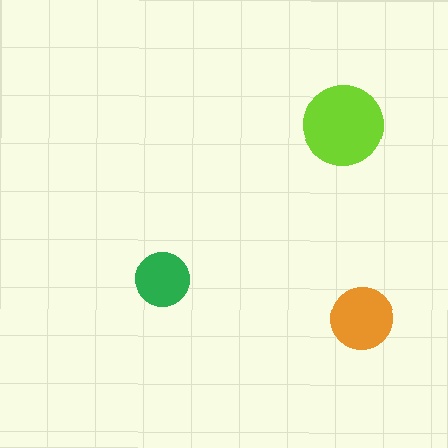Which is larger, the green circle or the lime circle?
The lime one.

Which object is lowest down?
The orange circle is bottommost.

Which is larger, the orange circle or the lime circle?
The lime one.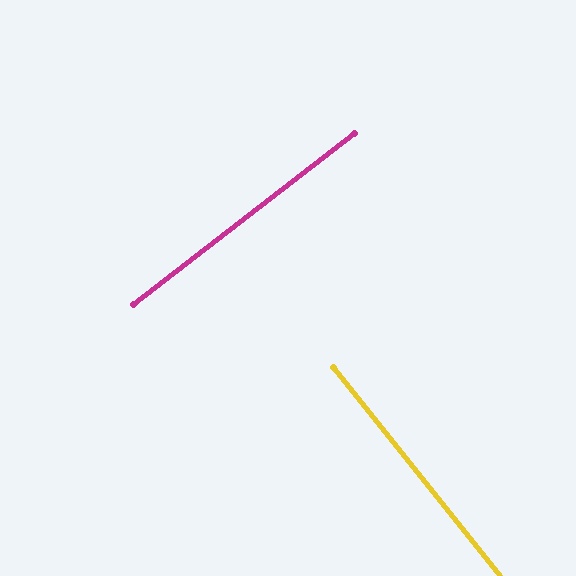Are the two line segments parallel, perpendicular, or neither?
Perpendicular — they meet at approximately 89°.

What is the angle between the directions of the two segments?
Approximately 89 degrees.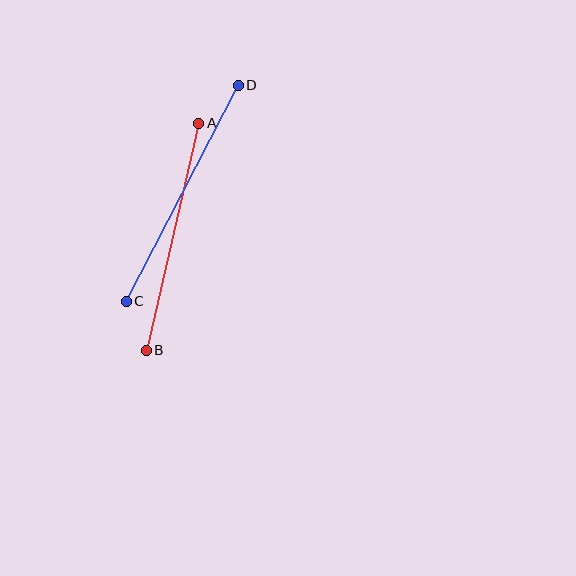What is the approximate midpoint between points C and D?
The midpoint is at approximately (182, 193) pixels.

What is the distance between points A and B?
The distance is approximately 233 pixels.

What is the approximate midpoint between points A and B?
The midpoint is at approximately (173, 237) pixels.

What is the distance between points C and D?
The distance is approximately 244 pixels.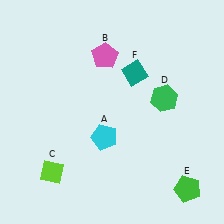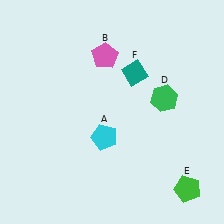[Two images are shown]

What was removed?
The lime diamond (C) was removed in Image 2.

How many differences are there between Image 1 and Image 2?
There is 1 difference between the two images.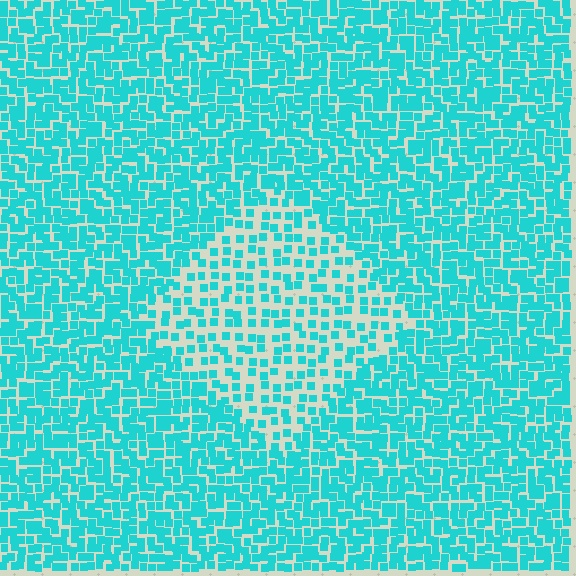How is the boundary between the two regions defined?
The boundary is defined by a change in element density (approximately 2.0x ratio). All elements are the same color, size, and shape.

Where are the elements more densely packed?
The elements are more densely packed outside the diamond boundary.